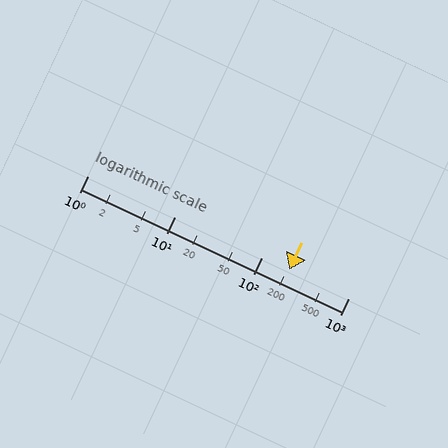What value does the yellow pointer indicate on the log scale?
The pointer indicates approximately 210.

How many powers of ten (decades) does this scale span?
The scale spans 3 decades, from 1 to 1000.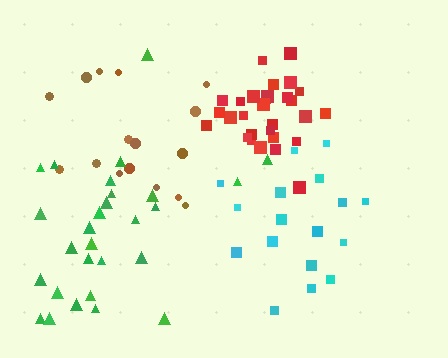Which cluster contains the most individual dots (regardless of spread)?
Red (29).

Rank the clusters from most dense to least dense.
red, brown, cyan, green.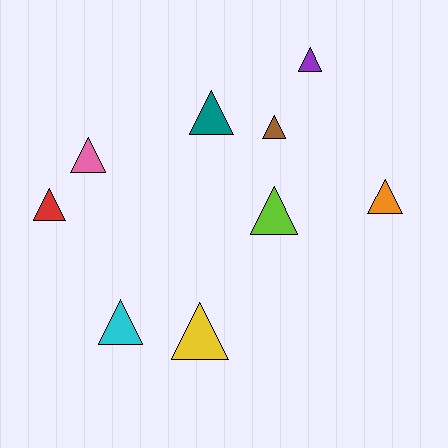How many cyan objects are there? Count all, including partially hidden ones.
There is 1 cyan object.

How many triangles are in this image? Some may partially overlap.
There are 9 triangles.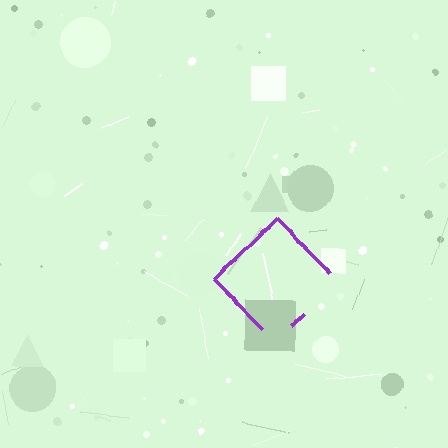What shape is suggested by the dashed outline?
The dashed outline suggests a diamond.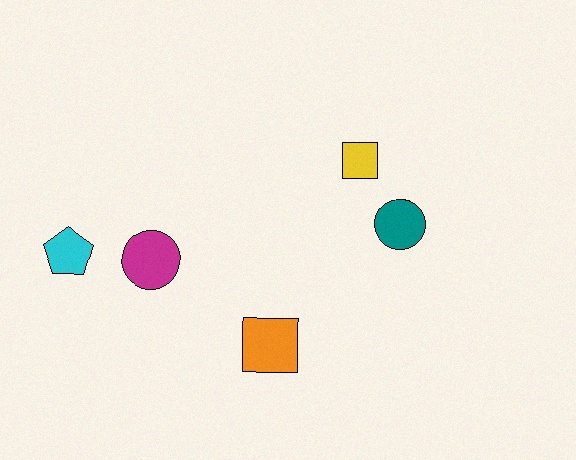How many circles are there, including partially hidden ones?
There are 2 circles.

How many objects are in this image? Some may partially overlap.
There are 5 objects.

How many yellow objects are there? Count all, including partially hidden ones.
There is 1 yellow object.